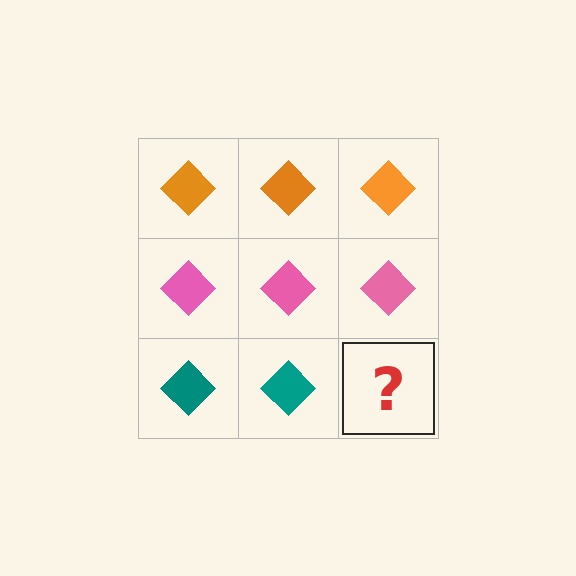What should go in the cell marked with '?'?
The missing cell should contain a teal diamond.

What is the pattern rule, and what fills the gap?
The rule is that each row has a consistent color. The gap should be filled with a teal diamond.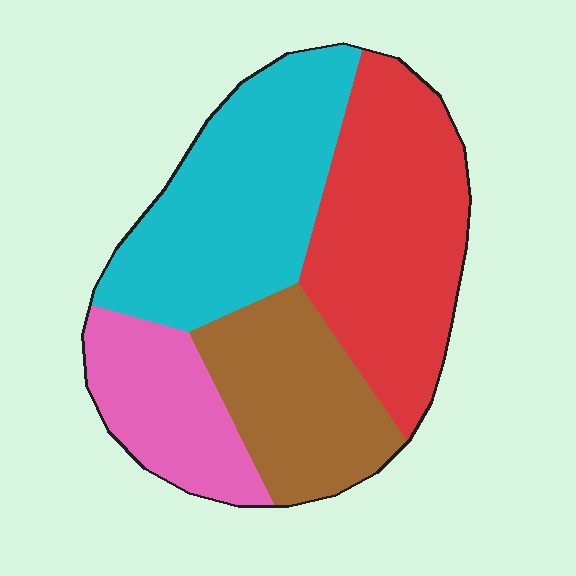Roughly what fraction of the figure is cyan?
Cyan covers 31% of the figure.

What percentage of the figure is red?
Red takes up about one third (1/3) of the figure.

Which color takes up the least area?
Pink, at roughly 15%.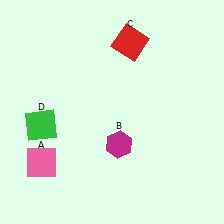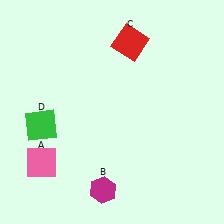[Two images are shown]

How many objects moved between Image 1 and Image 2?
1 object moved between the two images.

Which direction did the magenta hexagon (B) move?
The magenta hexagon (B) moved down.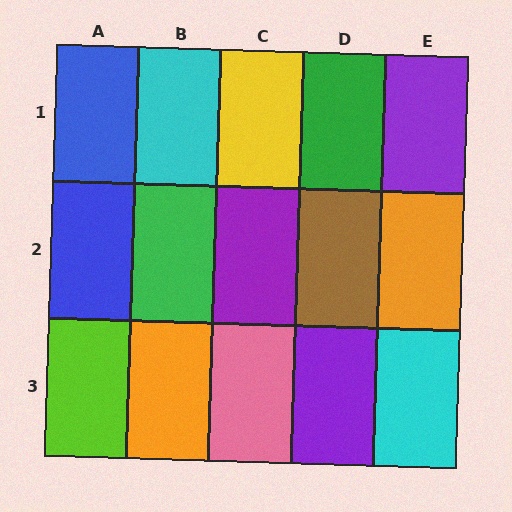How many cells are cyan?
2 cells are cyan.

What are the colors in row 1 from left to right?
Blue, cyan, yellow, green, purple.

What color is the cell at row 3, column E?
Cyan.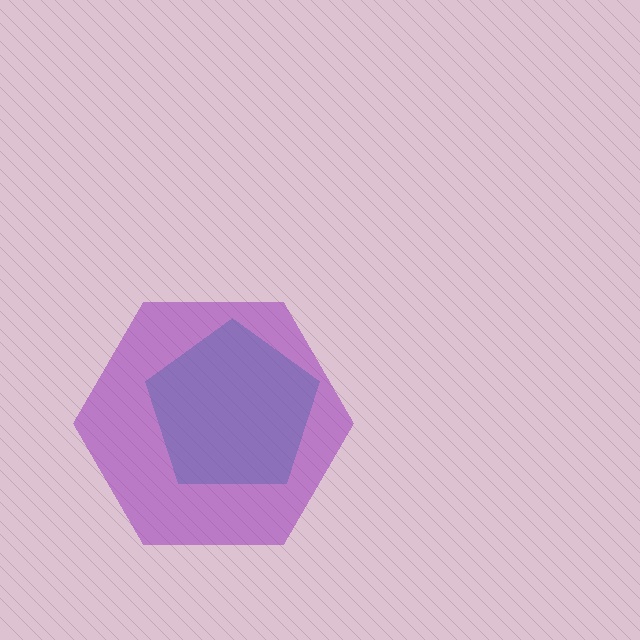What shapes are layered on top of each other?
The layered shapes are: a teal pentagon, a purple hexagon.